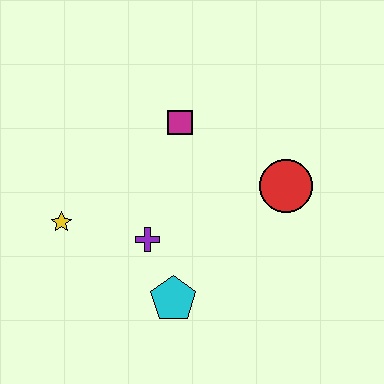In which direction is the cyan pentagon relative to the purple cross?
The cyan pentagon is below the purple cross.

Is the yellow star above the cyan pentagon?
Yes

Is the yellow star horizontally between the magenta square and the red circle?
No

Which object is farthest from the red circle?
The yellow star is farthest from the red circle.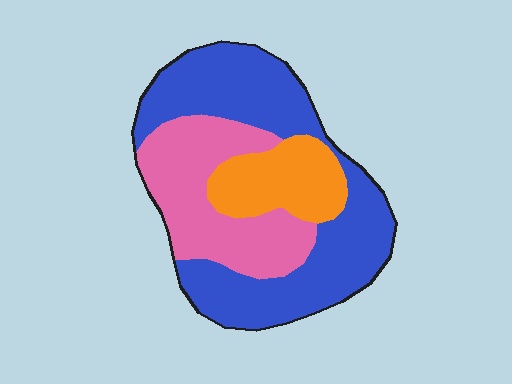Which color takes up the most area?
Blue, at roughly 50%.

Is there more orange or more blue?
Blue.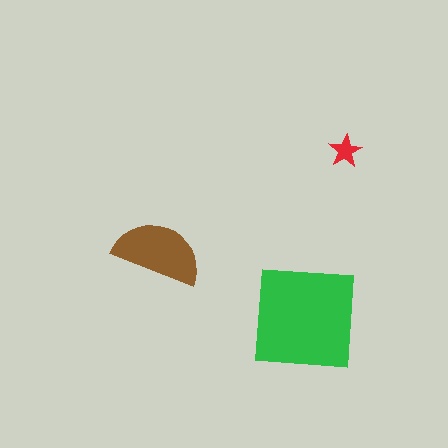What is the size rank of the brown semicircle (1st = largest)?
2nd.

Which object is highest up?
The red star is topmost.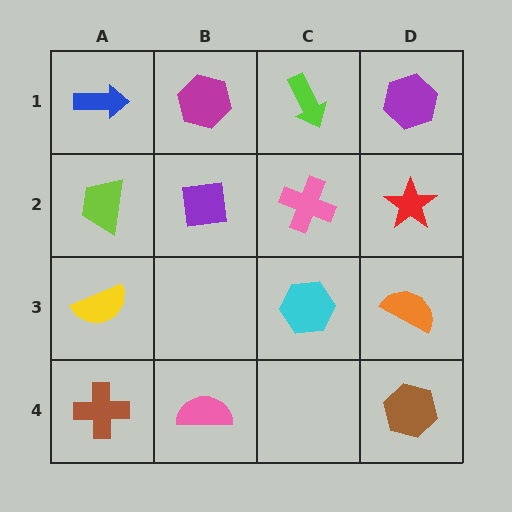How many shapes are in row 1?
4 shapes.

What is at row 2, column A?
A lime trapezoid.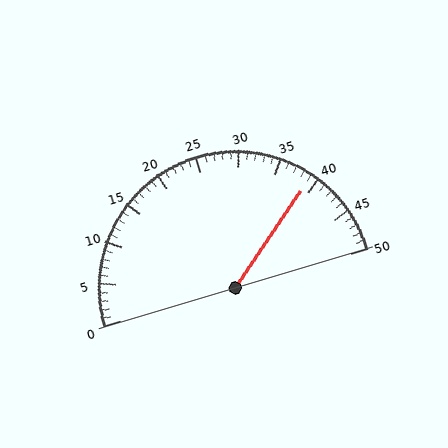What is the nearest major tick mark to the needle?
The nearest major tick mark is 40.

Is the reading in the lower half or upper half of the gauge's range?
The reading is in the upper half of the range (0 to 50).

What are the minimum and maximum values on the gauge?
The gauge ranges from 0 to 50.